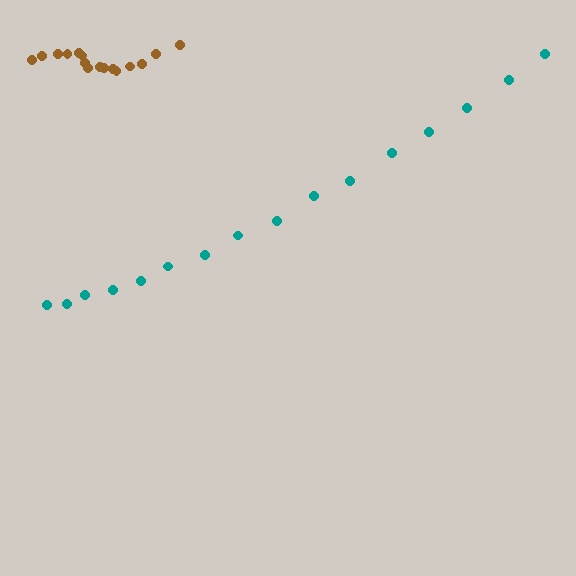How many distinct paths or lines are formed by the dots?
There are 2 distinct paths.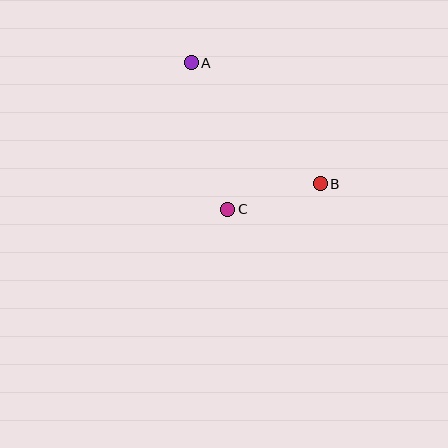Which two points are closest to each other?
Points B and C are closest to each other.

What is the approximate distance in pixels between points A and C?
The distance between A and C is approximately 151 pixels.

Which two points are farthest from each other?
Points A and B are farthest from each other.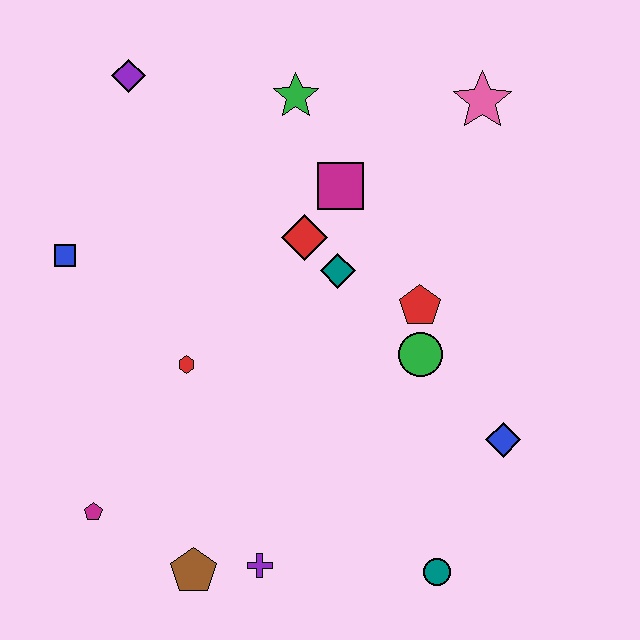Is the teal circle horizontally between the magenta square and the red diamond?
No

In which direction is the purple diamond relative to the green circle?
The purple diamond is to the left of the green circle.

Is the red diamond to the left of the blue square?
No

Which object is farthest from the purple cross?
The pink star is farthest from the purple cross.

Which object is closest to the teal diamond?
The red diamond is closest to the teal diamond.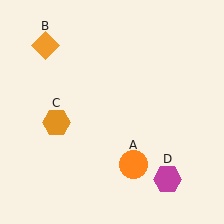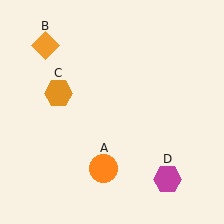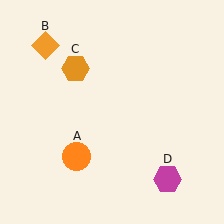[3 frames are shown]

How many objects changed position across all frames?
2 objects changed position: orange circle (object A), orange hexagon (object C).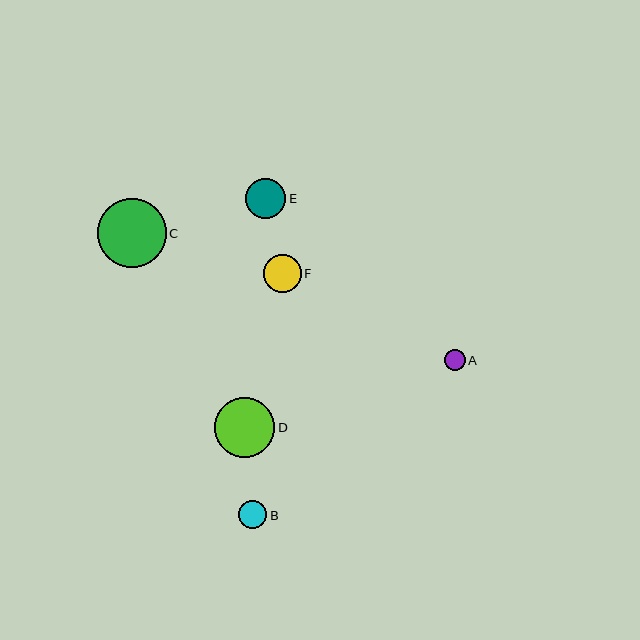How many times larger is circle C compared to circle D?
Circle C is approximately 1.1 times the size of circle D.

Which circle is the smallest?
Circle A is the smallest with a size of approximately 21 pixels.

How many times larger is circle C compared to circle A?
Circle C is approximately 3.3 times the size of circle A.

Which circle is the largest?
Circle C is the largest with a size of approximately 69 pixels.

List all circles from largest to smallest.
From largest to smallest: C, D, E, F, B, A.